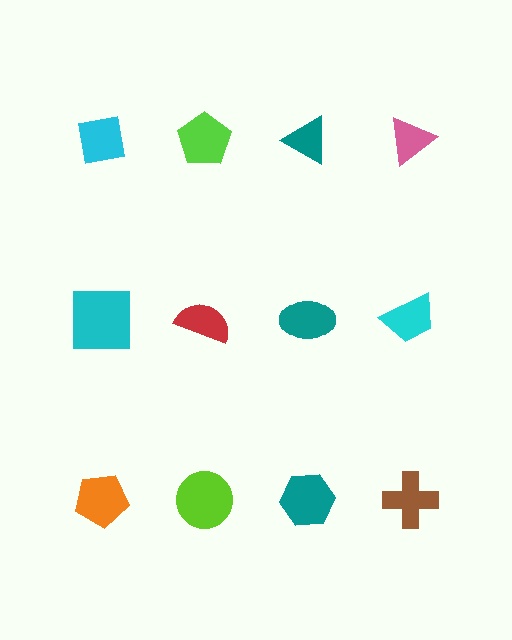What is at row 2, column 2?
A red semicircle.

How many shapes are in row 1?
4 shapes.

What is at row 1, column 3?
A teal triangle.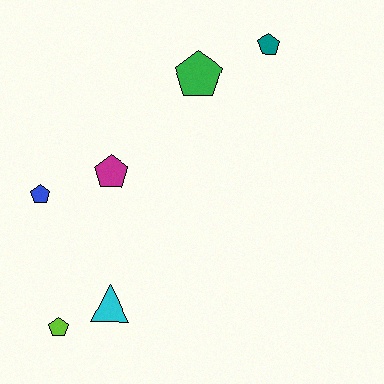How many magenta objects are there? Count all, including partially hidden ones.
There is 1 magenta object.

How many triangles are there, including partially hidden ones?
There is 1 triangle.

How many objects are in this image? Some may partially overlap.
There are 6 objects.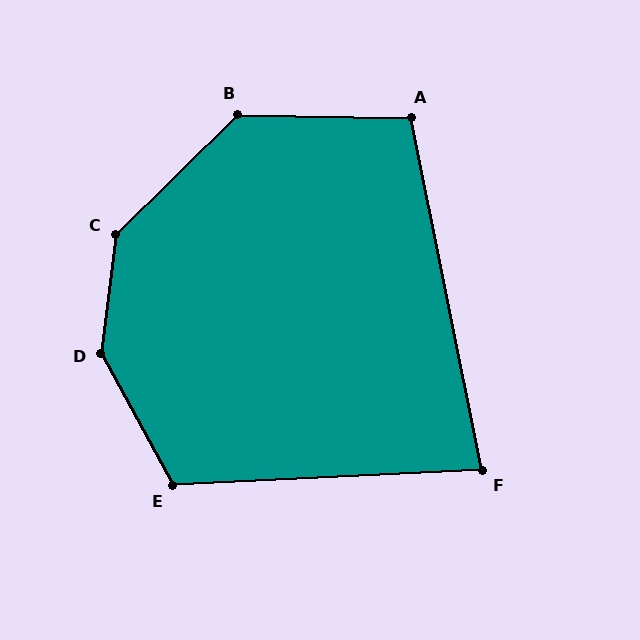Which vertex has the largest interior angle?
D, at approximately 145 degrees.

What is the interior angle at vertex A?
Approximately 103 degrees (obtuse).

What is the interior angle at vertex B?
Approximately 134 degrees (obtuse).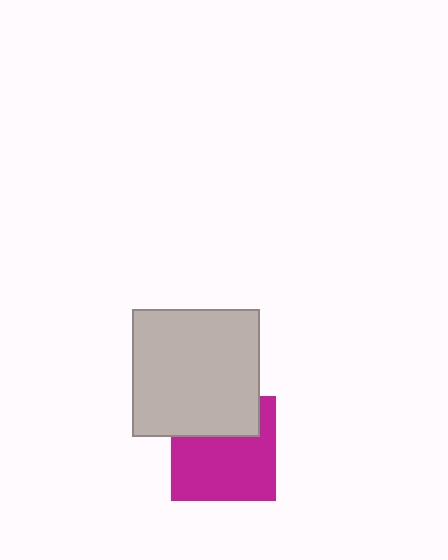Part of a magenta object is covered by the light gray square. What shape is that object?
It is a square.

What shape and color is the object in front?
The object in front is a light gray square.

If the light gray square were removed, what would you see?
You would see the complete magenta square.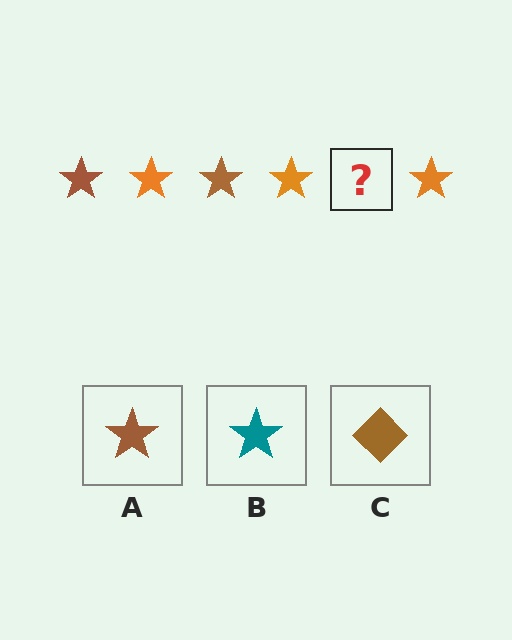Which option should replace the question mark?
Option A.